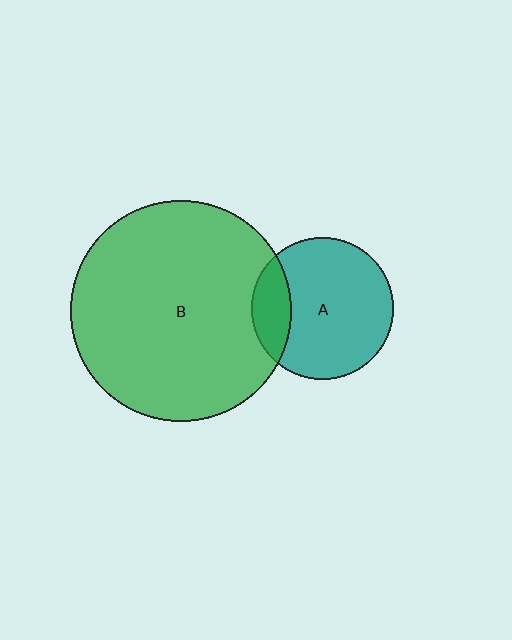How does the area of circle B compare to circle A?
Approximately 2.4 times.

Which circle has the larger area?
Circle B (green).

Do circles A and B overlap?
Yes.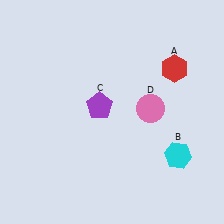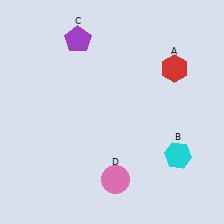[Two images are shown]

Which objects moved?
The objects that moved are: the purple pentagon (C), the pink circle (D).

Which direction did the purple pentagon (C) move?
The purple pentagon (C) moved up.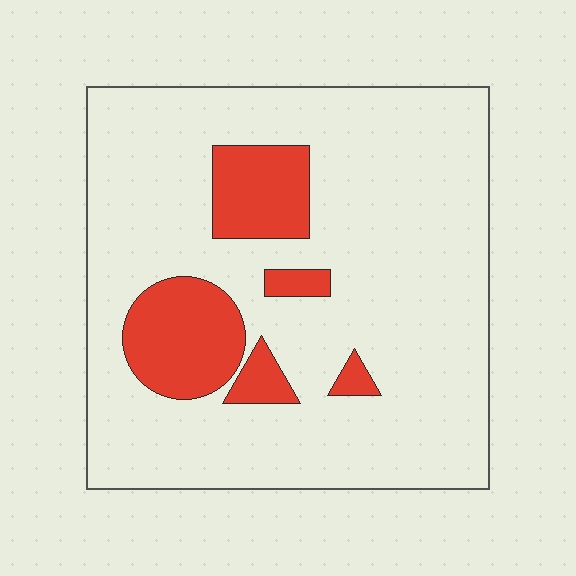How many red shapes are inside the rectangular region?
5.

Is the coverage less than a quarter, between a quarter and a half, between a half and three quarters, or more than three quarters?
Less than a quarter.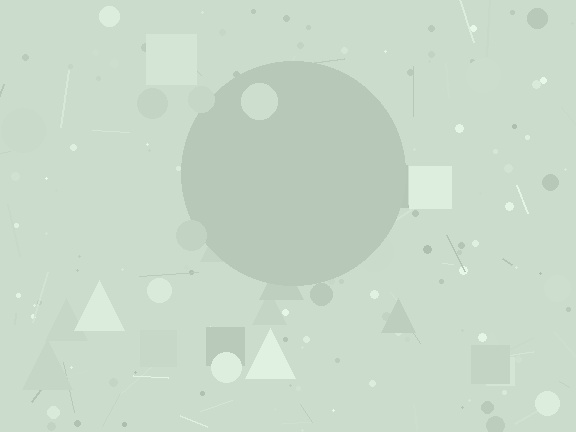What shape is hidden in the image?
A circle is hidden in the image.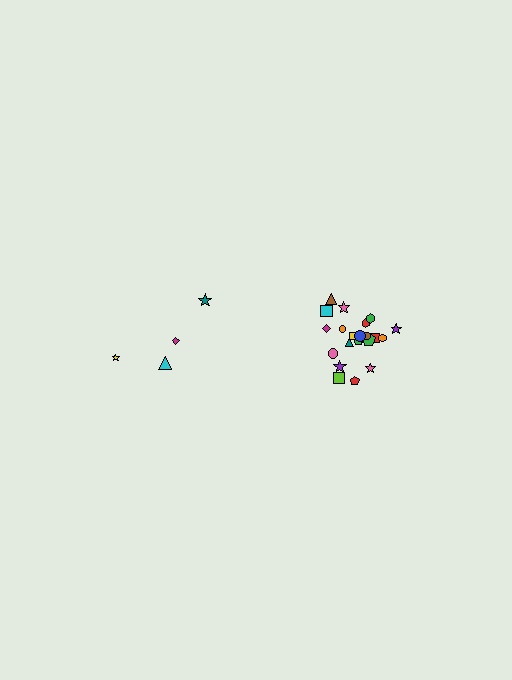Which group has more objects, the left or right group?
The right group.